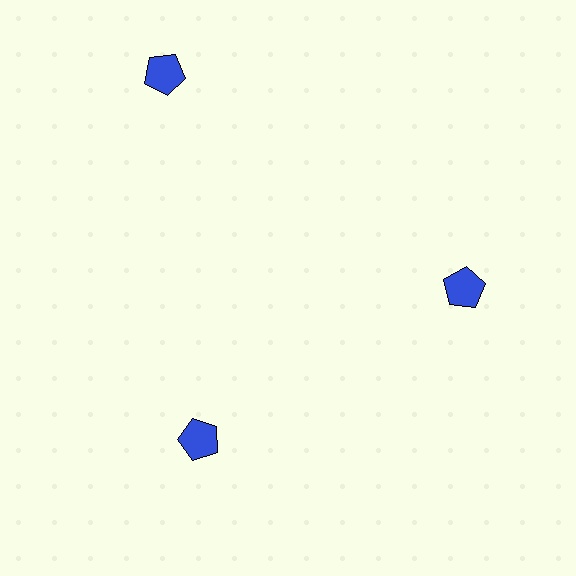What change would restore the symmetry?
The symmetry would be restored by moving it inward, back onto the ring so that all 3 pentagons sit at equal angles and equal distance from the center.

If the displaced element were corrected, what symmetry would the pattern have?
It would have 3-fold rotational symmetry — the pattern would map onto itself every 120 degrees.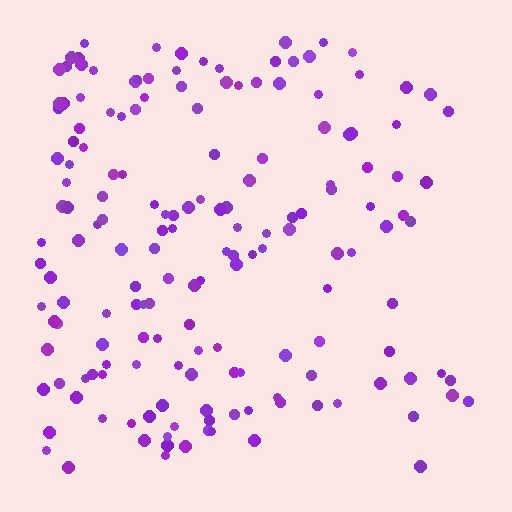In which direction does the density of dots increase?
From right to left, with the left side densest.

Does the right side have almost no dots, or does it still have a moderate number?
Still a moderate number, just noticeably fewer than the left.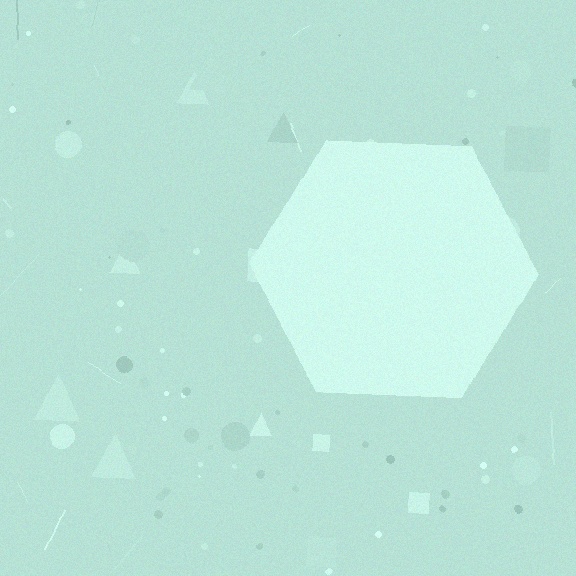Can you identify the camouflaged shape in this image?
The camouflaged shape is a hexagon.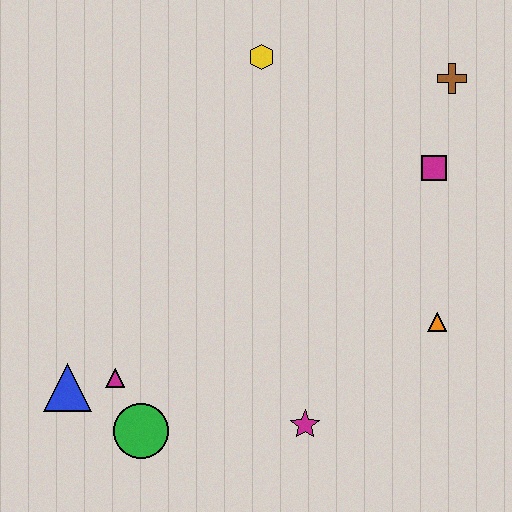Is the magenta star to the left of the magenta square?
Yes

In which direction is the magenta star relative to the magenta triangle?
The magenta star is to the right of the magenta triangle.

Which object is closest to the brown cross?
The magenta square is closest to the brown cross.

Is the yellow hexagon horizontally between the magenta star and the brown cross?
No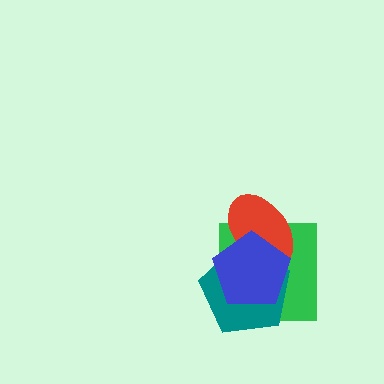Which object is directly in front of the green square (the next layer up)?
The red ellipse is directly in front of the green square.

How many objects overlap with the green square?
3 objects overlap with the green square.